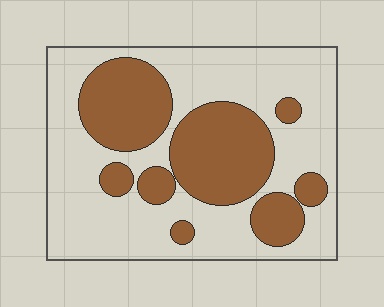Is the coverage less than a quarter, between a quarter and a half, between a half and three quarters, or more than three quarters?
Between a quarter and a half.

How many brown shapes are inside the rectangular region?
8.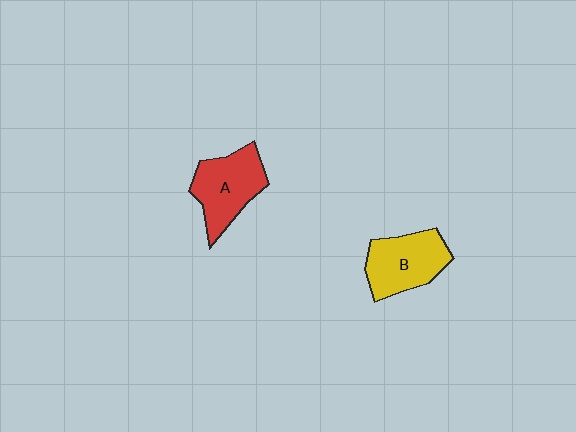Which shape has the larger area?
Shape A (red).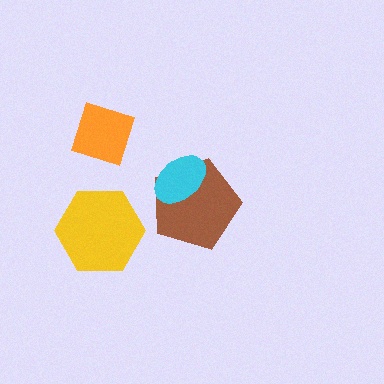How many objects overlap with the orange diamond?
0 objects overlap with the orange diamond.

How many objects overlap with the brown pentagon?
1 object overlaps with the brown pentagon.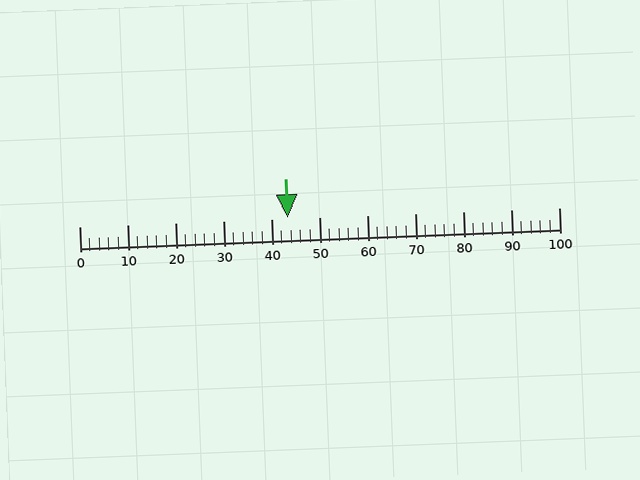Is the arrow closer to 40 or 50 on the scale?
The arrow is closer to 40.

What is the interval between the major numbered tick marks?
The major tick marks are spaced 10 units apart.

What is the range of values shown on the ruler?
The ruler shows values from 0 to 100.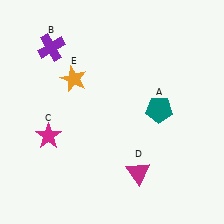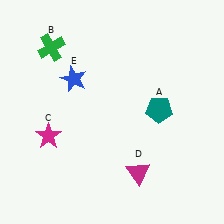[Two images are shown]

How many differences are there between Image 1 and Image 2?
There are 2 differences between the two images.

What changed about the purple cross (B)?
In Image 1, B is purple. In Image 2, it changed to green.